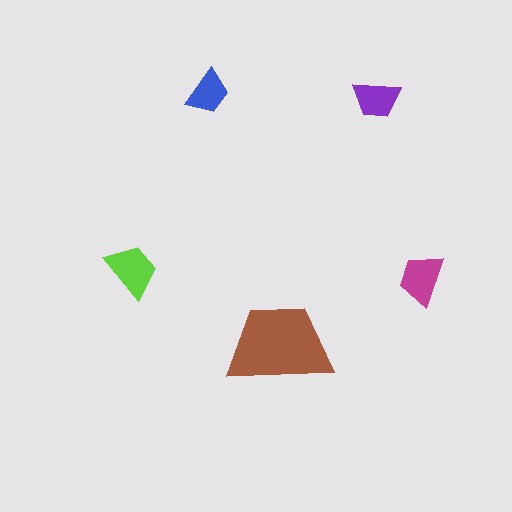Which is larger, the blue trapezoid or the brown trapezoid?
The brown one.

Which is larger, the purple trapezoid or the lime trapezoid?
The lime one.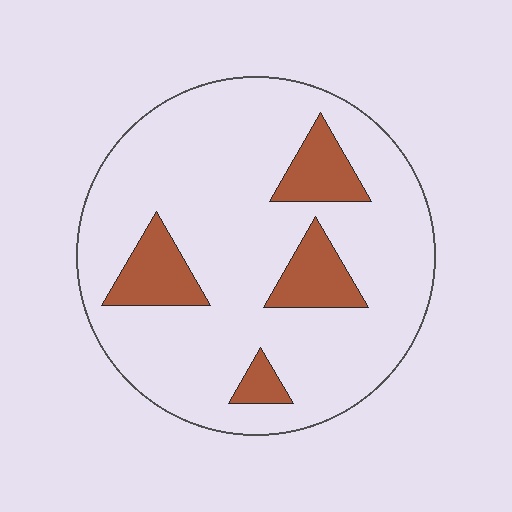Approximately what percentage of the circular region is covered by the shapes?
Approximately 15%.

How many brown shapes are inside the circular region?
4.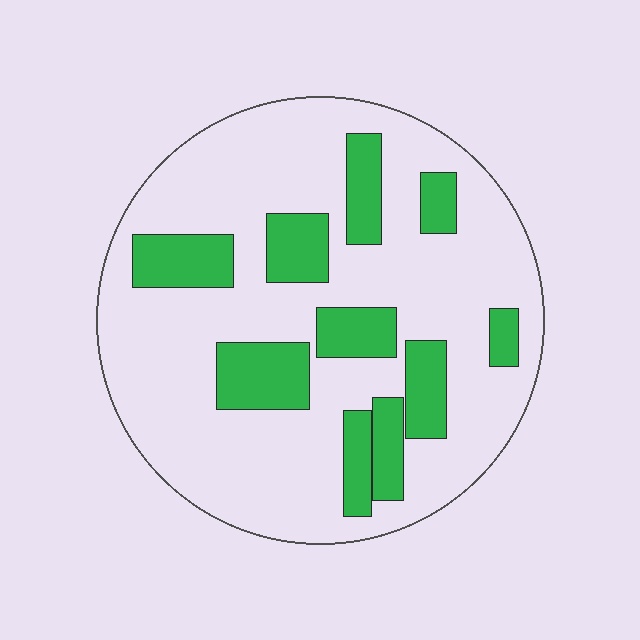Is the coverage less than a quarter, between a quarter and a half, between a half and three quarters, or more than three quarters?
Less than a quarter.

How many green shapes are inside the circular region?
10.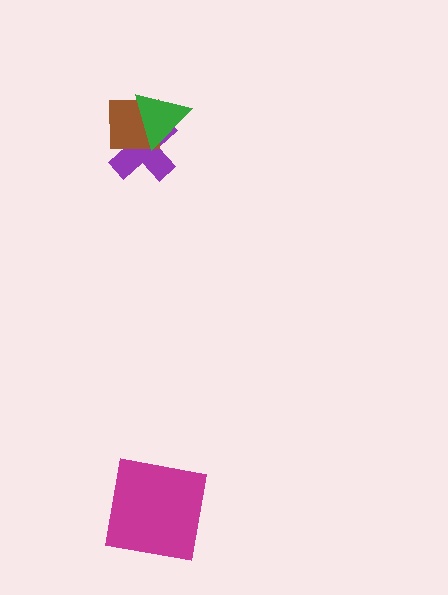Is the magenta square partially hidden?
No, no other shape covers it.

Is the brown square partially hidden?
Yes, it is partially covered by another shape.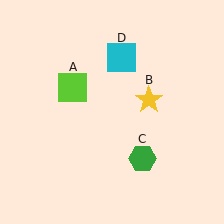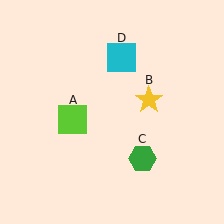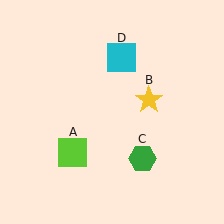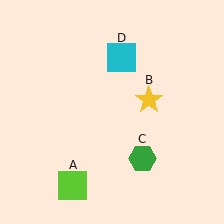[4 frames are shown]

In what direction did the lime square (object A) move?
The lime square (object A) moved down.